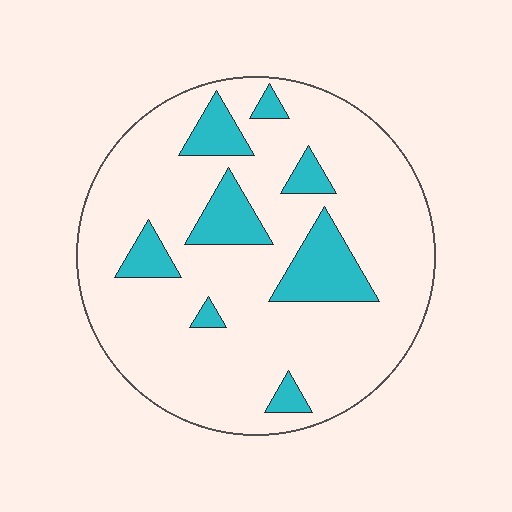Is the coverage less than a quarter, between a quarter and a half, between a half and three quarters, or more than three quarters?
Less than a quarter.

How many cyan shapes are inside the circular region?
8.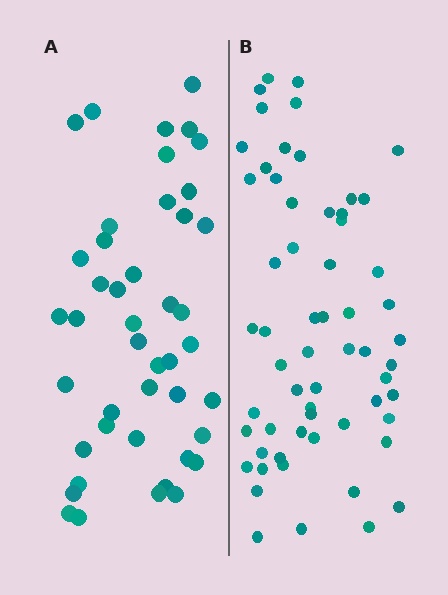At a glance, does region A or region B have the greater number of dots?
Region B (the right region) has more dots.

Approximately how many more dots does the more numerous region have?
Region B has approximately 15 more dots than region A.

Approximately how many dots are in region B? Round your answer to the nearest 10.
About 60 dots.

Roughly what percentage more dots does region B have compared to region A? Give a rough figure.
About 35% more.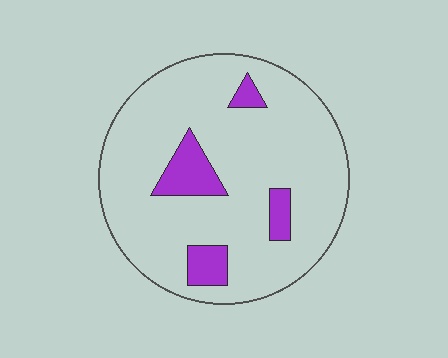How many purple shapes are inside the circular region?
4.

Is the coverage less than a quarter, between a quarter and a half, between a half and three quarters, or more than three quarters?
Less than a quarter.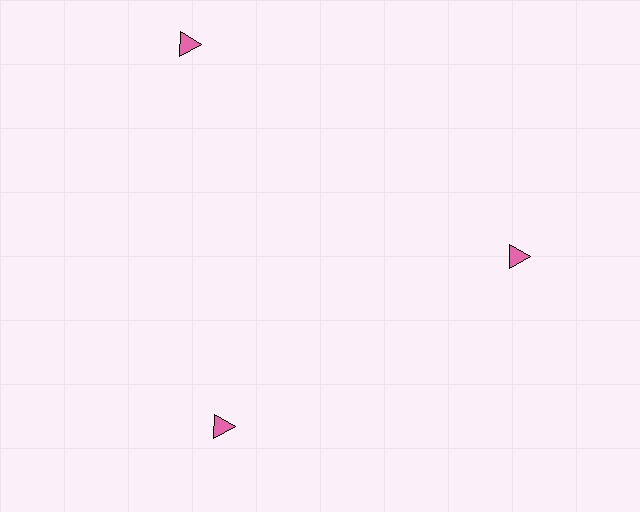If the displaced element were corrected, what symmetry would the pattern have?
It would have 3-fold rotational symmetry — the pattern would map onto itself every 120 degrees.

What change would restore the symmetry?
The symmetry would be restored by moving it inward, back onto the ring so that all 3 triangles sit at equal angles and equal distance from the center.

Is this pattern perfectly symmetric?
No. The 3 pink triangles are arranged in a ring, but one element near the 11 o'clock position is pushed outward from the center, breaking the 3-fold rotational symmetry.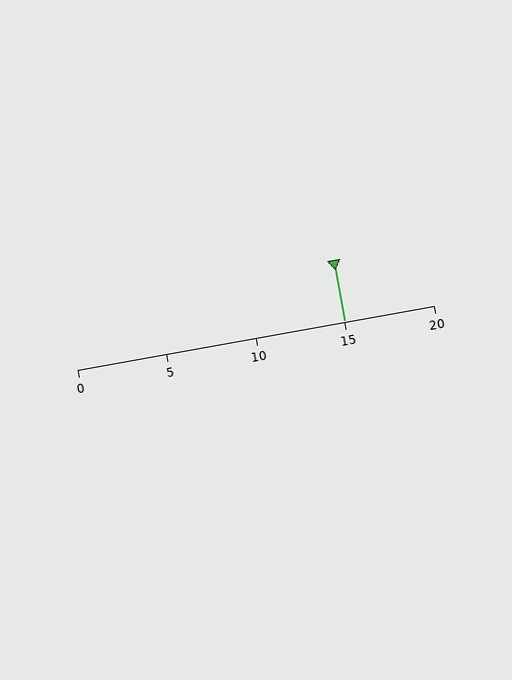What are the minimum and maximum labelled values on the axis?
The axis runs from 0 to 20.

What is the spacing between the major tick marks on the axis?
The major ticks are spaced 5 apart.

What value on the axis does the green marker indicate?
The marker indicates approximately 15.